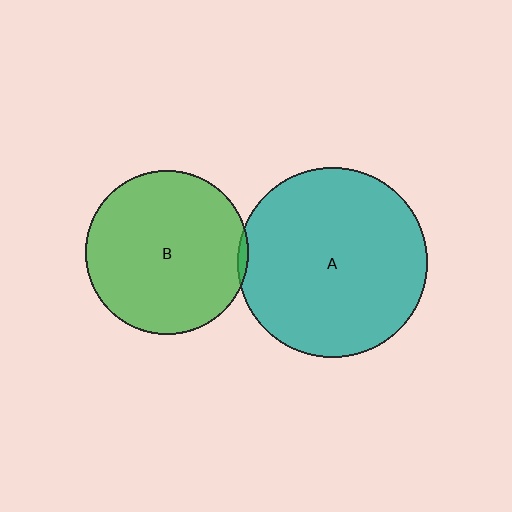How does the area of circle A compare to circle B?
Approximately 1.3 times.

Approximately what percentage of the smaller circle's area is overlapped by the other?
Approximately 5%.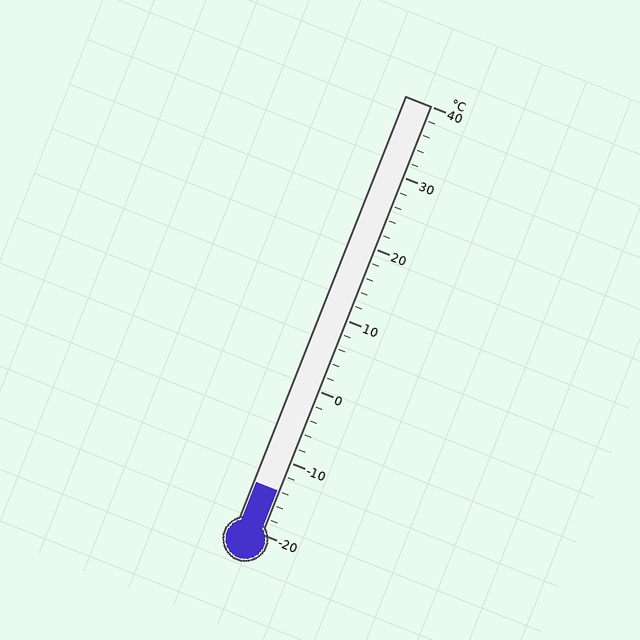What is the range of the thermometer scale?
The thermometer scale ranges from -20°C to 40°C.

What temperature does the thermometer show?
The thermometer shows approximately -14°C.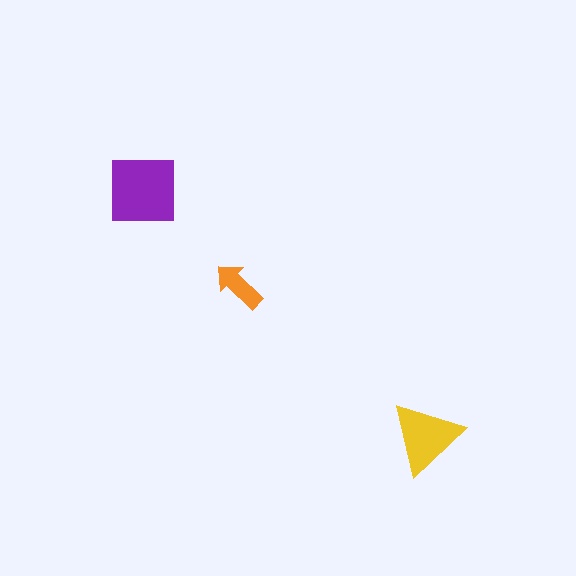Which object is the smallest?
The orange arrow.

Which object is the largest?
The purple square.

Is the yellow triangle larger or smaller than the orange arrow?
Larger.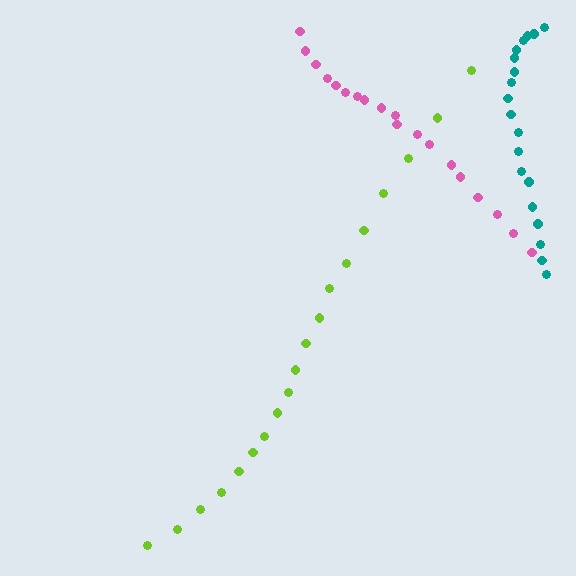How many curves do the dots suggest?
There are 3 distinct paths.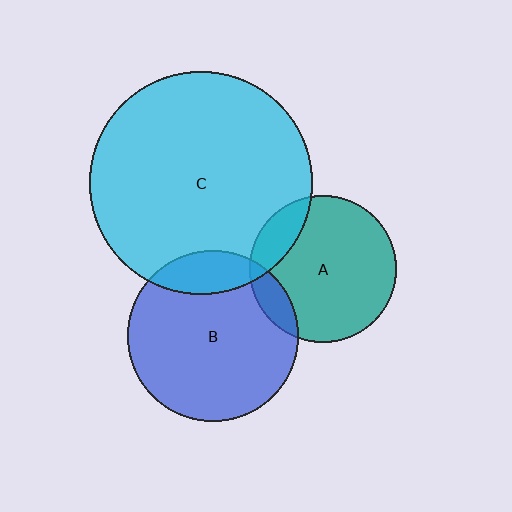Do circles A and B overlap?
Yes.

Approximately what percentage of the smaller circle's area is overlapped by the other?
Approximately 10%.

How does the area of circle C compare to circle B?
Approximately 1.7 times.